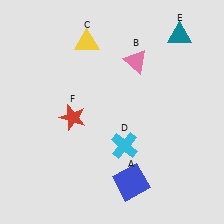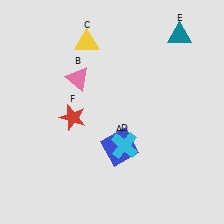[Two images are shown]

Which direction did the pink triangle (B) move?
The pink triangle (B) moved left.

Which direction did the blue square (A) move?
The blue square (A) moved up.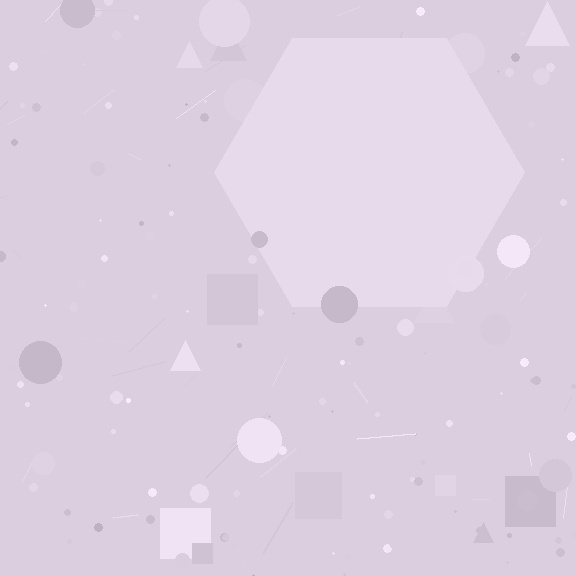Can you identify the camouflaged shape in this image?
The camouflaged shape is a hexagon.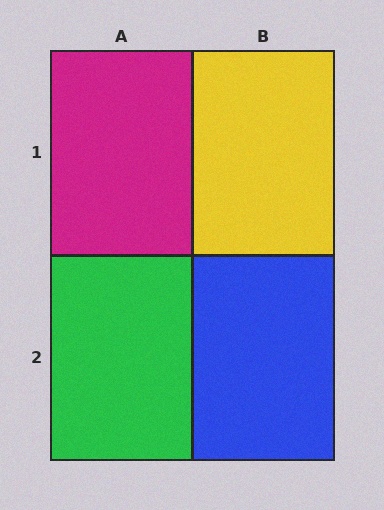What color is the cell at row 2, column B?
Blue.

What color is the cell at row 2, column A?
Green.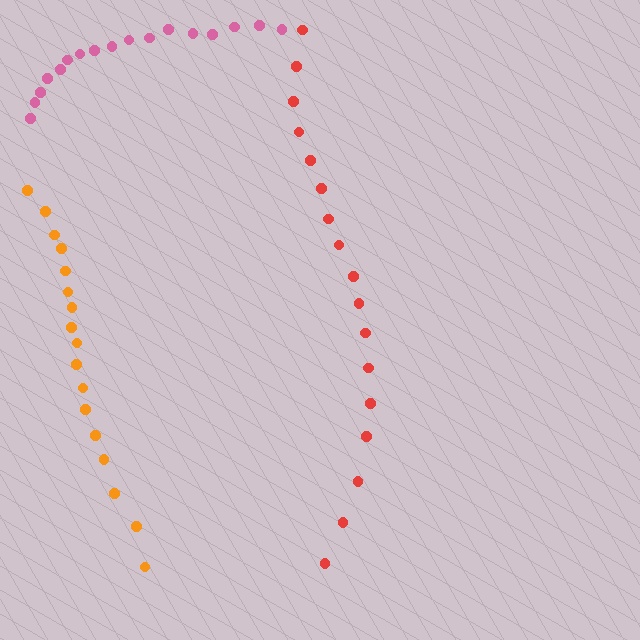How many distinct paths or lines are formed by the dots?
There are 3 distinct paths.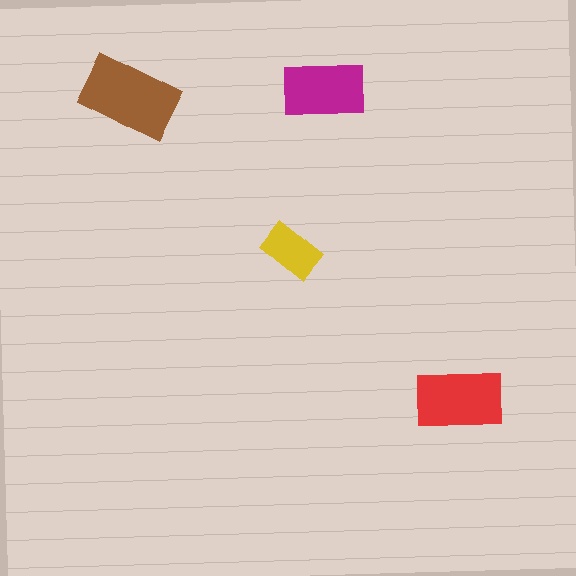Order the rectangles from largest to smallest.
the brown one, the red one, the magenta one, the yellow one.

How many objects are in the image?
There are 4 objects in the image.